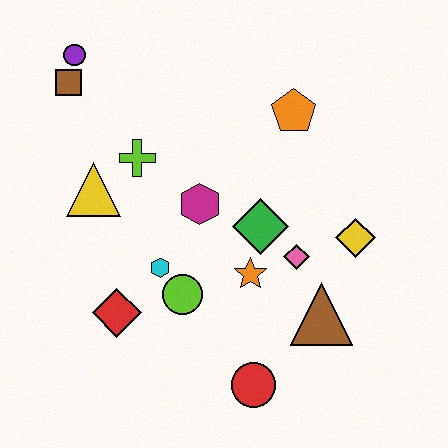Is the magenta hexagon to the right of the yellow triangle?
Yes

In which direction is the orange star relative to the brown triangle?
The orange star is to the left of the brown triangle.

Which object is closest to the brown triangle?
The pink diamond is closest to the brown triangle.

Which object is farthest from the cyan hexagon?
The purple circle is farthest from the cyan hexagon.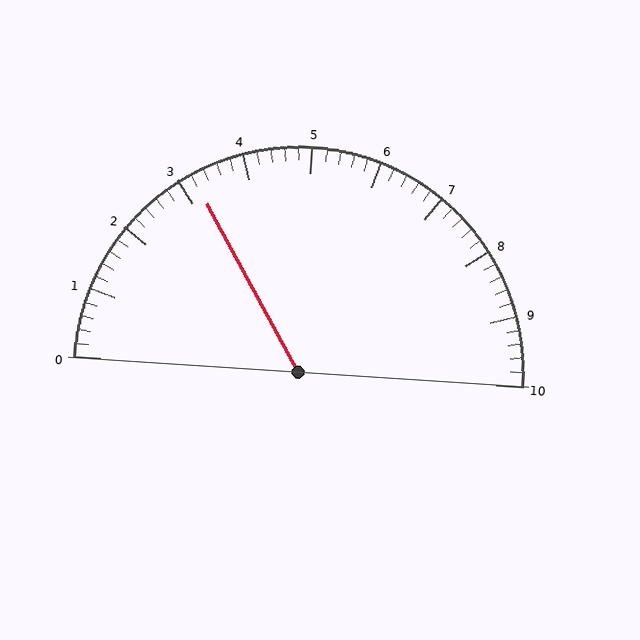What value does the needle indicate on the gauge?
The needle indicates approximately 3.2.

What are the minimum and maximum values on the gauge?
The gauge ranges from 0 to 10.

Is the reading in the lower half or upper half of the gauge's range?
The reading is in the lower half of the range (0 to 10).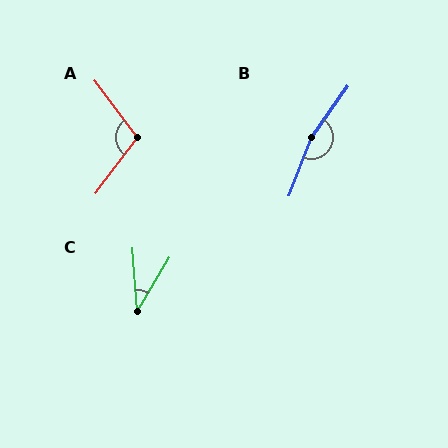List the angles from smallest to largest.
C (36°), A (106°), B (165°).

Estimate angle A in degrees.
Approximately 106 degrees.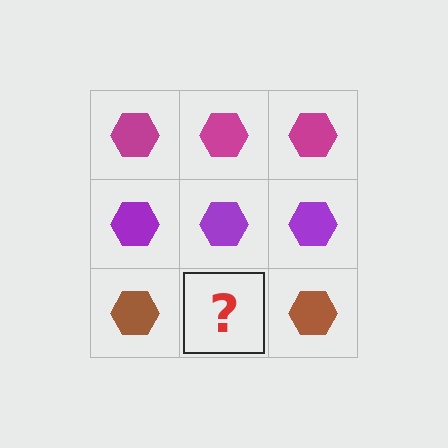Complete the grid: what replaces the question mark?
The question mark should be replaced with a brown hexagon.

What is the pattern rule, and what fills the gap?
The rule is that each row has a consistent color. The gap should be filled with a brown hexagon.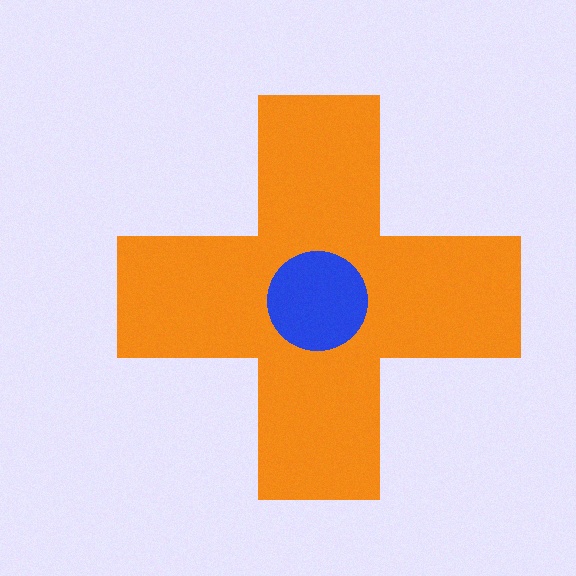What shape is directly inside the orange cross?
The blue circle.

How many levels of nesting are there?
2.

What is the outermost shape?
The orange cross.